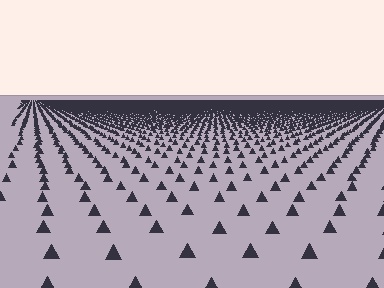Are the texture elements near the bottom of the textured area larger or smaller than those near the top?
Larger. Near the bottom, elements are closer to the viewer and appear at a bigger on-screen size.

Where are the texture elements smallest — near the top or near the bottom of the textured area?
Near the top.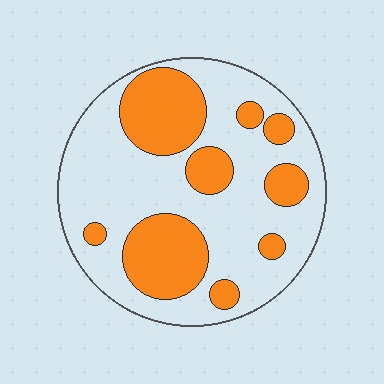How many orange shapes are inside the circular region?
9.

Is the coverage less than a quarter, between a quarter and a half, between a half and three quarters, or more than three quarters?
Between a quarter and a half.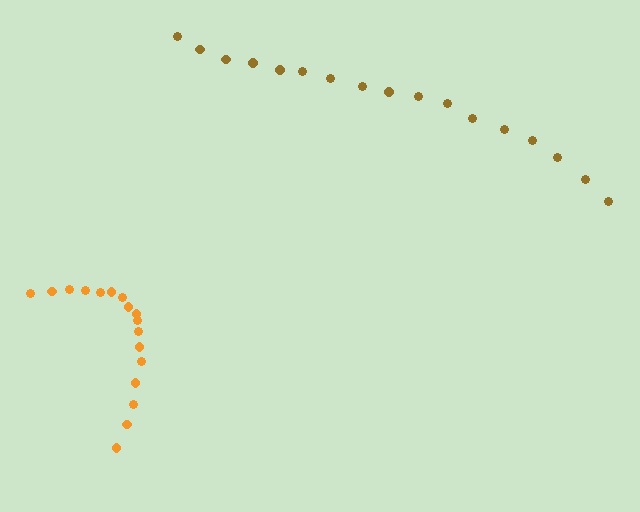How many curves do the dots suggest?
There are 2 distinct paths.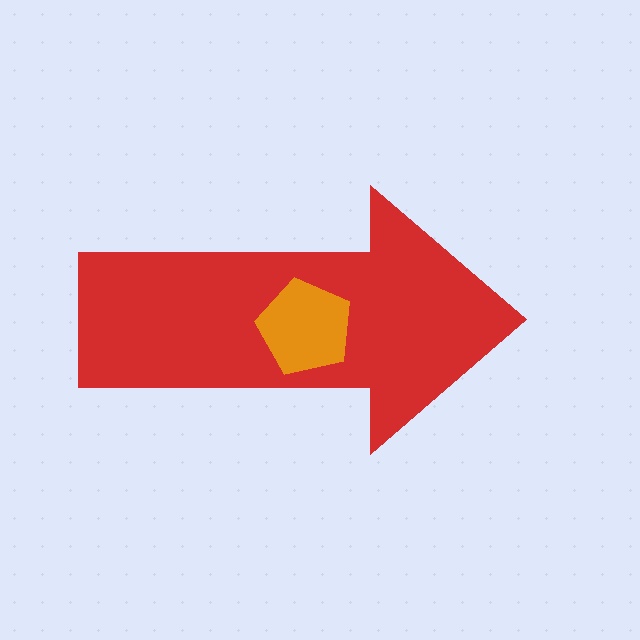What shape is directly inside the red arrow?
The orange pentagon.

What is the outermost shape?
The red arrow.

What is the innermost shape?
The orange pentagon.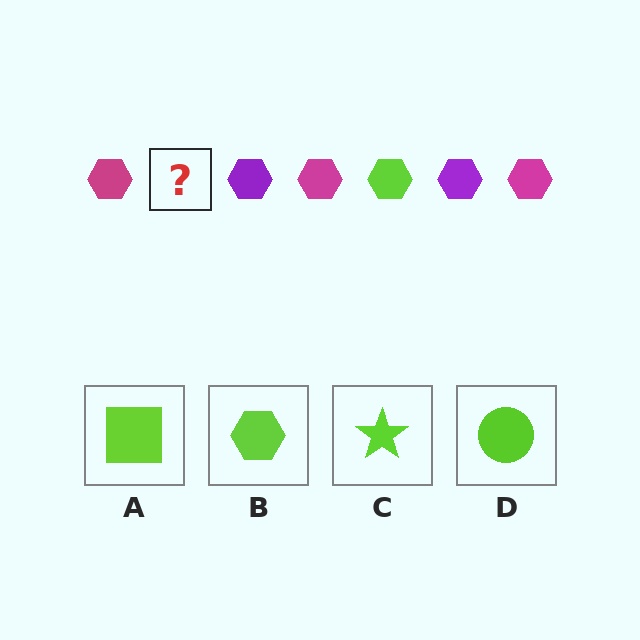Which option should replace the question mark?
Option B.